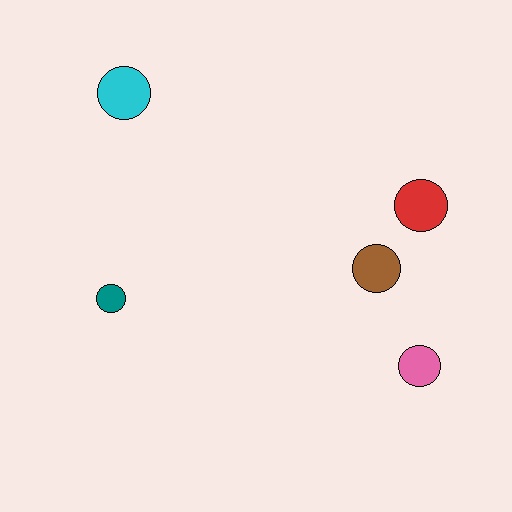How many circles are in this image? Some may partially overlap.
There are 5 circles.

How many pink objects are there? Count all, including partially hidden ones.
There is 1 pink object.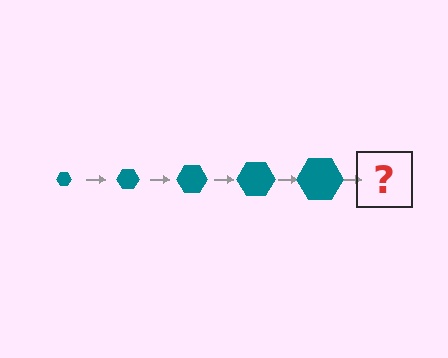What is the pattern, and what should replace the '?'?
The pattern is that the hexagon gets progressively larger each step. The '?' should be a teal hexagon, larger than the previous one.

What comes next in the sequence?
The next element should be a teal hexagon, larger than the previous one.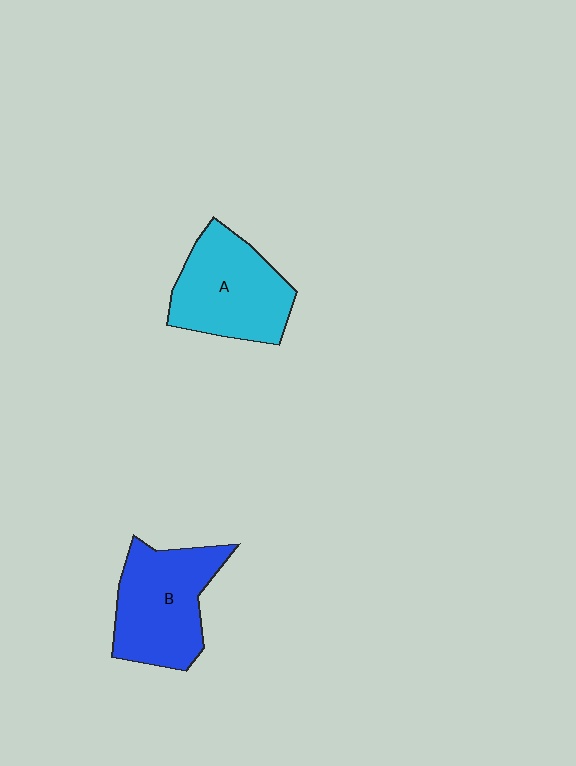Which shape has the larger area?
Shape B (blue).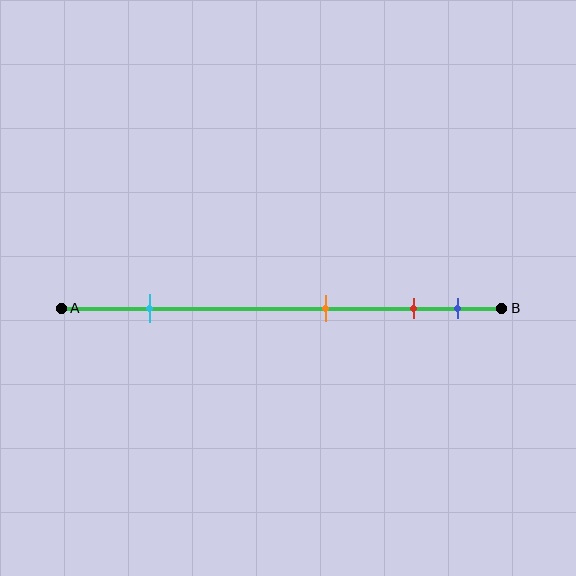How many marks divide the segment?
There are 4 marks dividing the segment.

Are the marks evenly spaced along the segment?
No, the marks are not evenly spaced.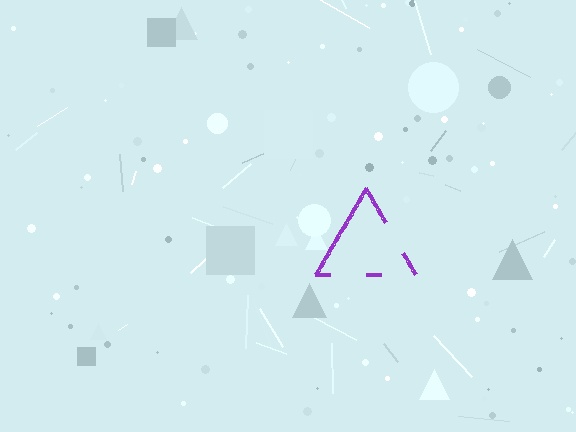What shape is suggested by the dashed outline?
The dashed outline suggests a triangle.